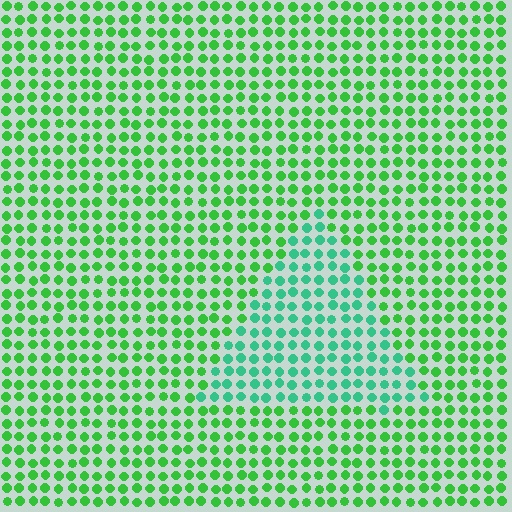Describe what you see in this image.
The image is filled with small green elements in a uniform arrangement. A triangle-shaped region is visible where the elements are tinted to a slightly different hue, forming a subtle color boundary.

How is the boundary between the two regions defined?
The boundary is defined purely by a slight shift in hue (about 33 degrees). Spacing, size, and orientation are identical on both sides.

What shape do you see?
I see a triangle.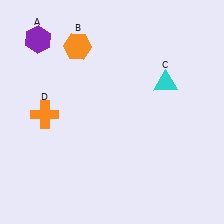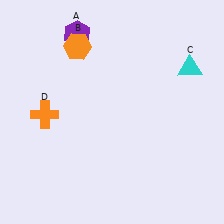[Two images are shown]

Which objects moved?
The objects that moved are: the purple hexagon (A), the cyan triangle (C).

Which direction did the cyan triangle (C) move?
The cyan triangle (C) moved right.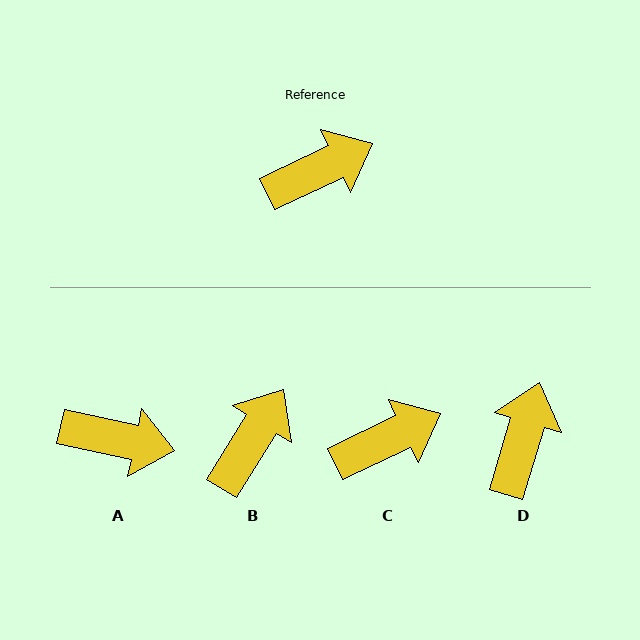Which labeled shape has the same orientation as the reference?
C.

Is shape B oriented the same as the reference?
No, it is off by about 33 degrees.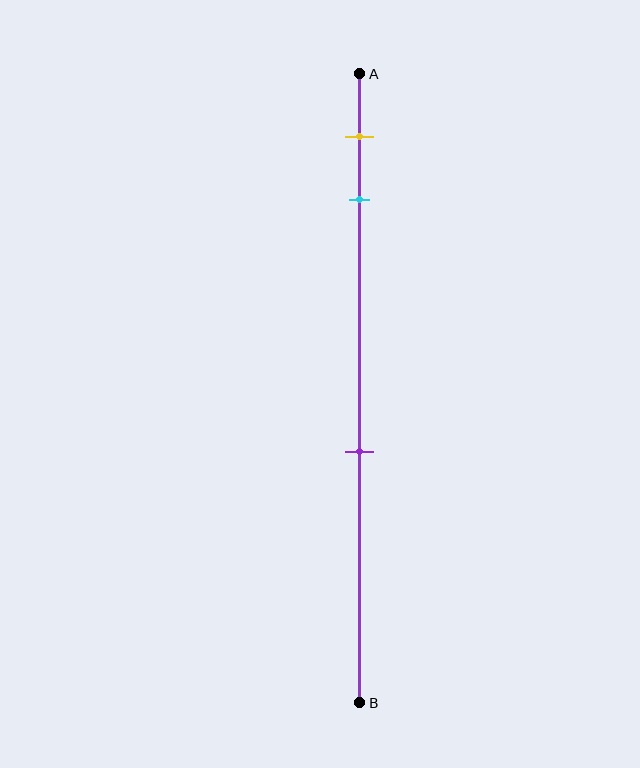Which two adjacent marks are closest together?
The yellow and cyan marks are the closest adjacent pair.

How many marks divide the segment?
There are 3 marks dividing the segment.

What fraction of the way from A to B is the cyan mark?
The cyan mark is approximately 20% (0.2) of the way from A to B.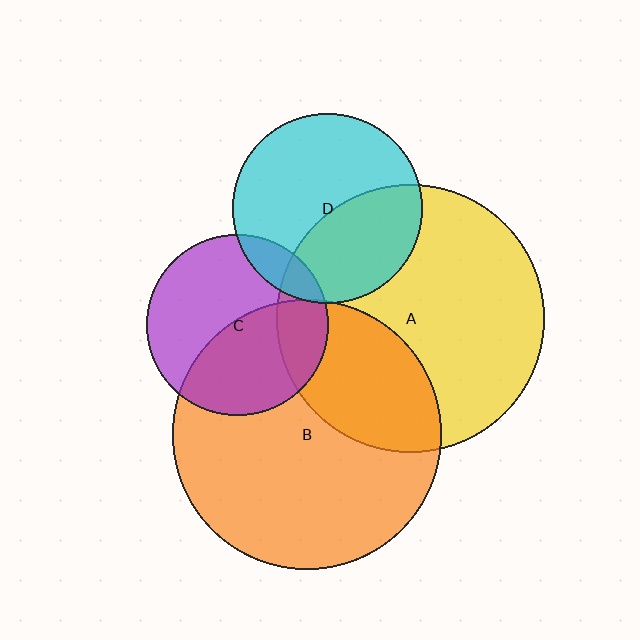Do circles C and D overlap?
Yes.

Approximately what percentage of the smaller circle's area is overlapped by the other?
Approximately 10%.